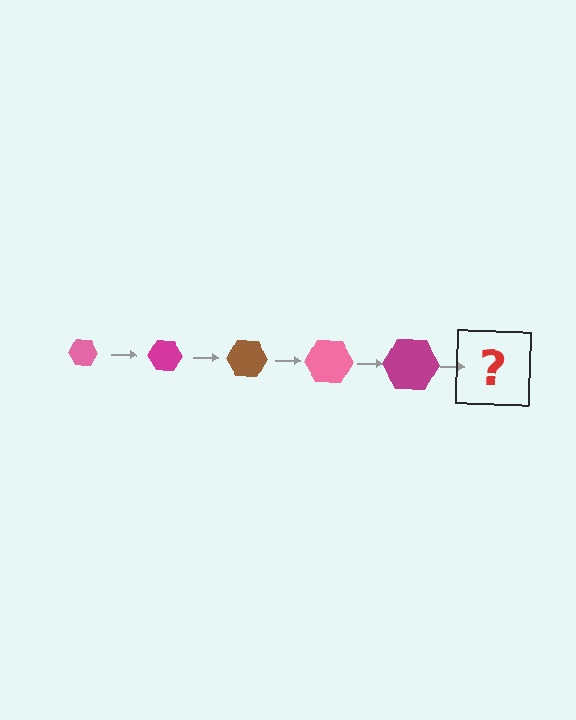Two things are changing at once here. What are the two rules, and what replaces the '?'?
The two rules are that the hexagon grows larger each step and the color cycles through pink, magenta, and brown. The '?' should be a brown hexagon, larger than the previous one.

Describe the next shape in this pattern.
It should be a brown hexagon, larger than the previous one.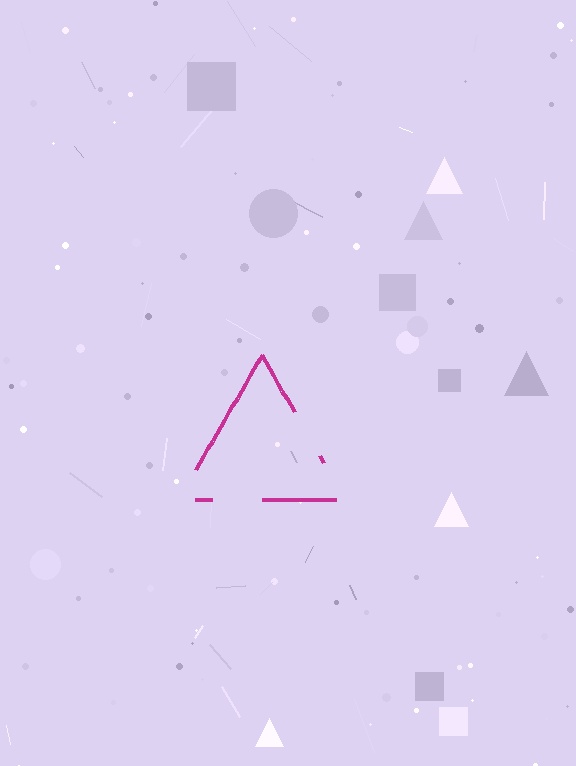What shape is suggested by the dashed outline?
The dashed outline suggests a triangle.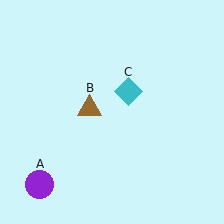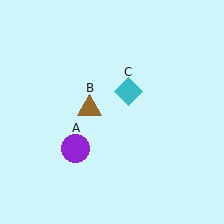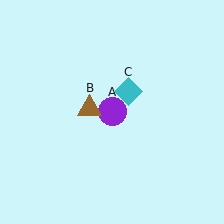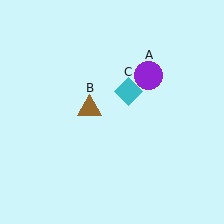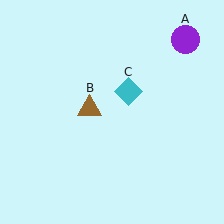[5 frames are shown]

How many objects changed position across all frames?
1 object changed position: purple circle (object A).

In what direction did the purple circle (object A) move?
The purple circle (object A) moved up and to the right.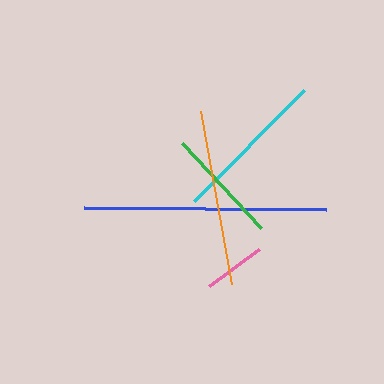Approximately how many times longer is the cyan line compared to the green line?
The cyan line is approximately 1.3 times the length of the green line.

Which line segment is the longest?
The blue line is the longest at approximately 242 pixels.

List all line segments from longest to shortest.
From longest to shortest: blue, orange, cyan, green, pink.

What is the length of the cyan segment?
The cyan segment is approximately 157 pixels long.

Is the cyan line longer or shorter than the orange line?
The orange line is longer than the cyan line.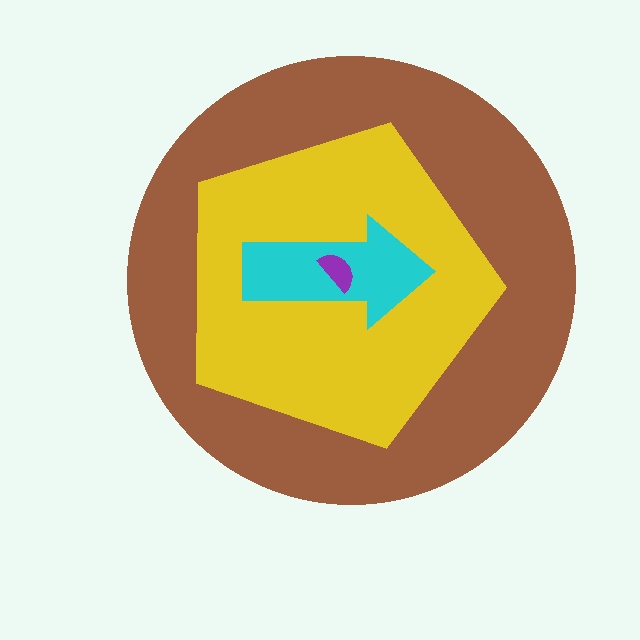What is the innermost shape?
The purple semicircle.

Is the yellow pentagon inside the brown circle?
Yes.